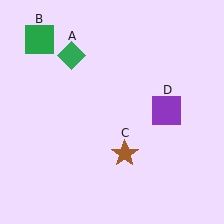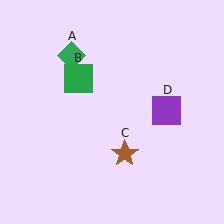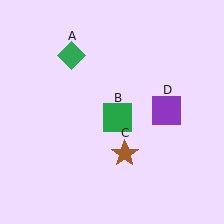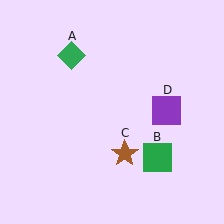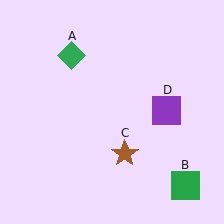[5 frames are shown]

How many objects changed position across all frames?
1 object changed position: green square (object B).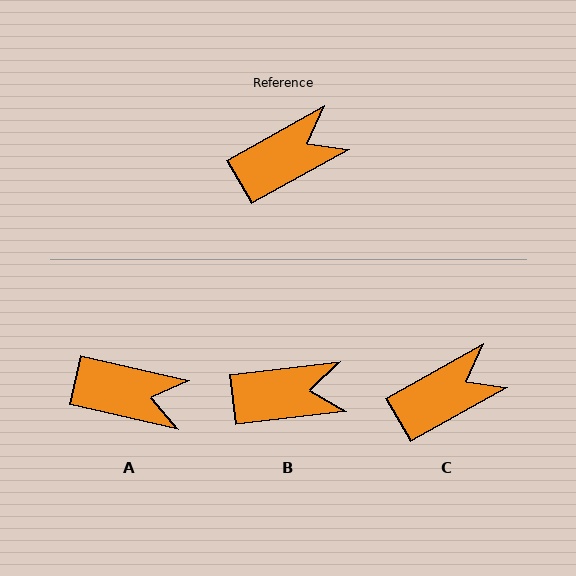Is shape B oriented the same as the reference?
No, it is off by about 22 degrees.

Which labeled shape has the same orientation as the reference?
C.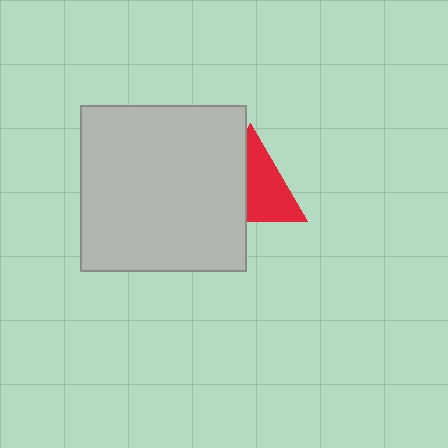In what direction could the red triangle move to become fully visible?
The red triangle could move right. That would shift it out from behind the light gray square entirely.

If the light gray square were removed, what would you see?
You would see the complete red triangle.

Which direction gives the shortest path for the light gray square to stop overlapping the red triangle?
Moving left gives the shortest separation.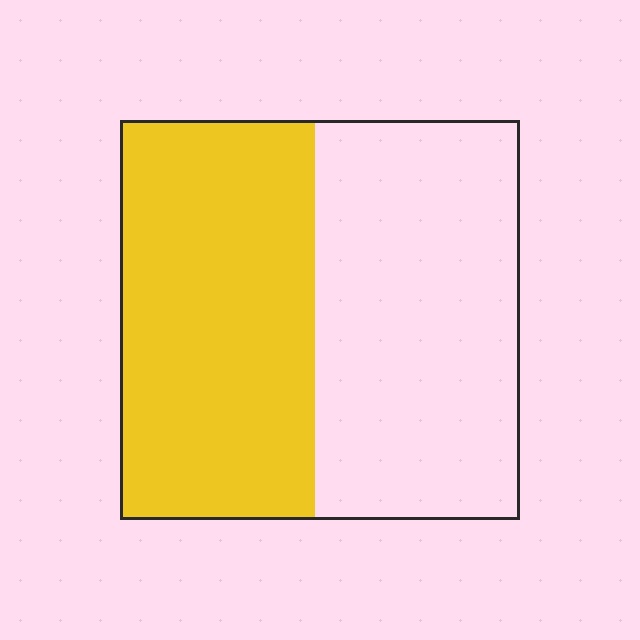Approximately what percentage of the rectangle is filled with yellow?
Approximately 50%.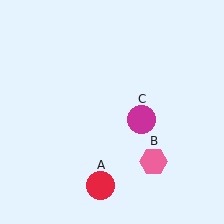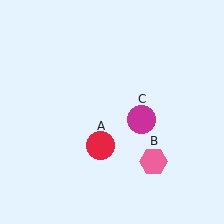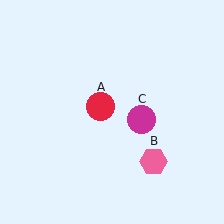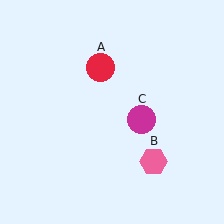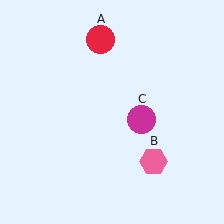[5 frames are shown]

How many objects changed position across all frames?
1 object changed position: red circle (object A).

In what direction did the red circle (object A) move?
The red circle (object A) moved up.